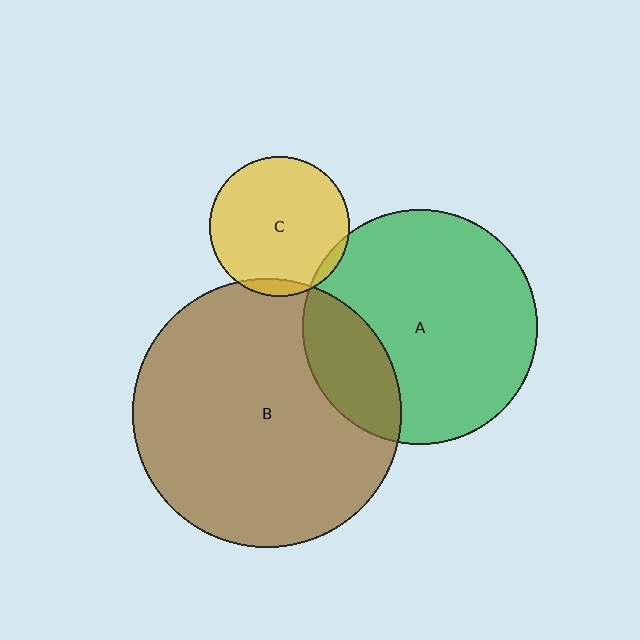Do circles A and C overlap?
Yes.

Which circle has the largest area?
Circle B (brown).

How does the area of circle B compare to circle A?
Approximately 1.3 times.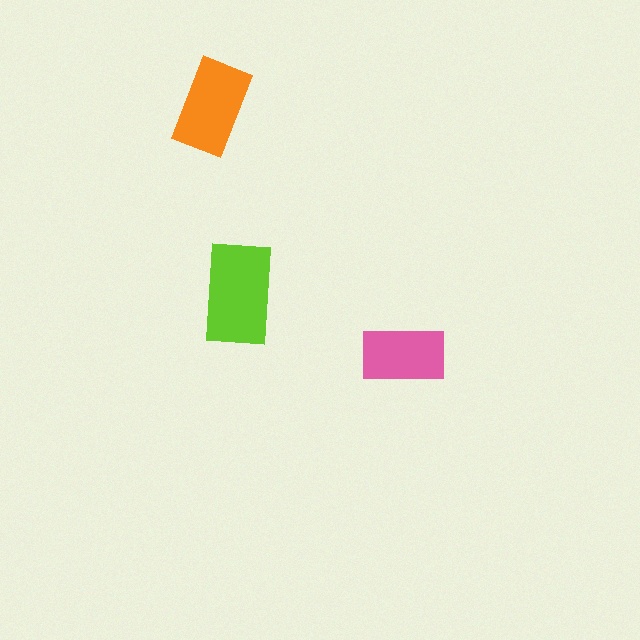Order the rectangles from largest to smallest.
the lime one, the orange one, the pink one.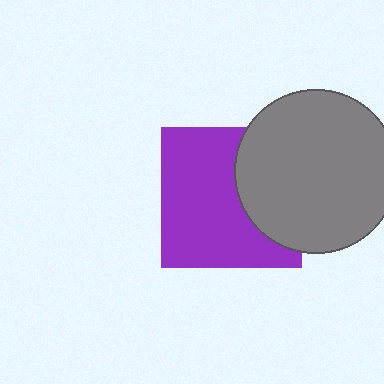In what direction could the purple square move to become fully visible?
The purple square could move left. That would shift it out from behind the gray circle entirely.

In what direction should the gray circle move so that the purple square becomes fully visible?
The gray circle should move right. That is the shortest direction to clear the overlap and leave the purple square fully visible.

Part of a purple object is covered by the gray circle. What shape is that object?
It is a square.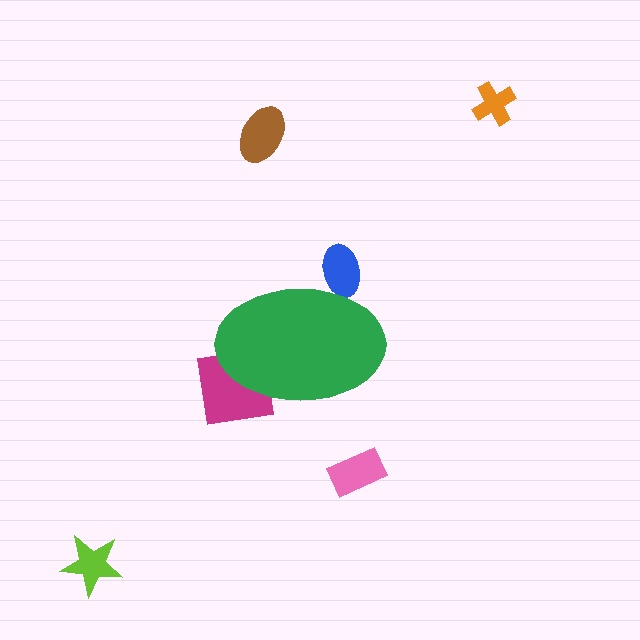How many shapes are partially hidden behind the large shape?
2 shapes are partially hidden.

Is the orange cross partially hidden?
No, the orange cross is fully visible.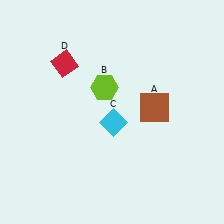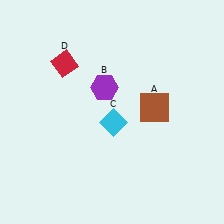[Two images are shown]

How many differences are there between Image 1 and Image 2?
There is 1 difference between the two images.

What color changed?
The hexagon (B) changed from lime in Image 1 to purple in Image 2.